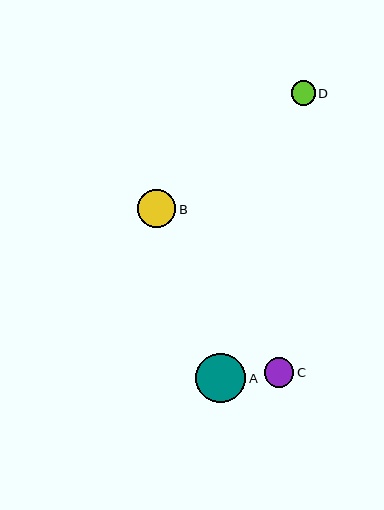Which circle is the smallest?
Circle D is the smallest with a size of approximately 24 pixels.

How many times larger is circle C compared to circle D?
Circle C is approximately 1.2 times the size of circle D.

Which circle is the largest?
Circle A is the largest with a size of approximately 50 pixels.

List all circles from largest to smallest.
From largest to smallest: A, B, C, D.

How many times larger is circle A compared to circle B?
Circle A is approximately 1.3 times the size of circle B.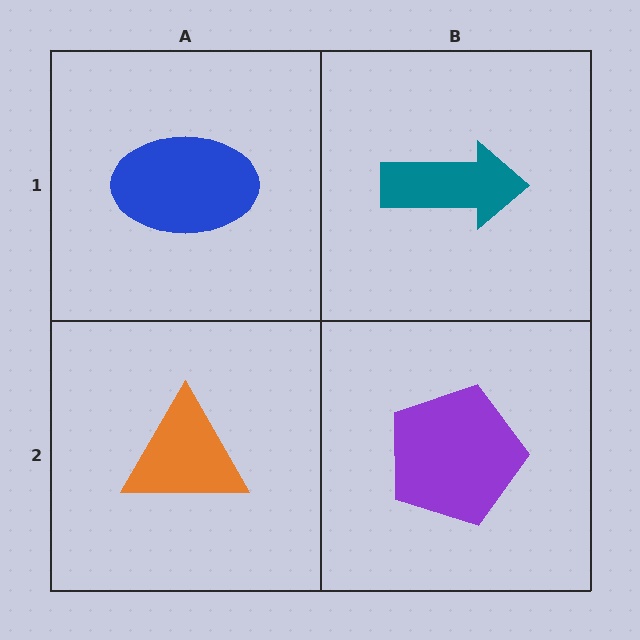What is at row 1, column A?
A blue ellipse.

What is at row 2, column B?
A purple pentagon.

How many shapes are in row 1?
2 shapes.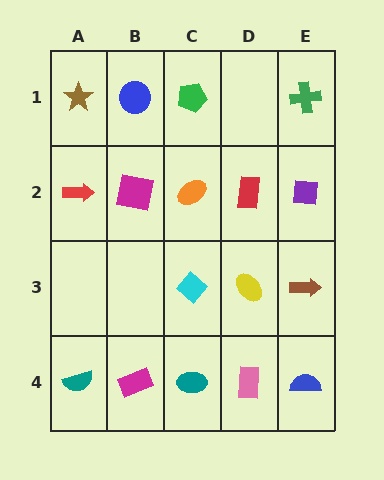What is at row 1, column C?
A green pentagon.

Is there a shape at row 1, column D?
No, that cell is empty.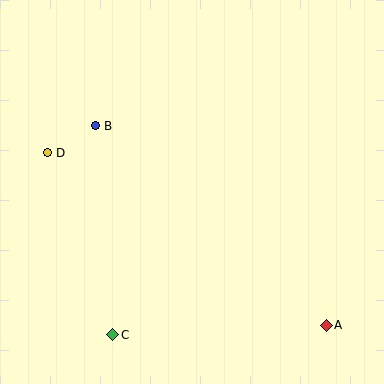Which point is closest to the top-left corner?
Point B is closest to the top-left corner.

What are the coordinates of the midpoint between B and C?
The midpoint between B and C is at (104, 230).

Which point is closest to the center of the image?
Point B at (96, 126) is closest to the center.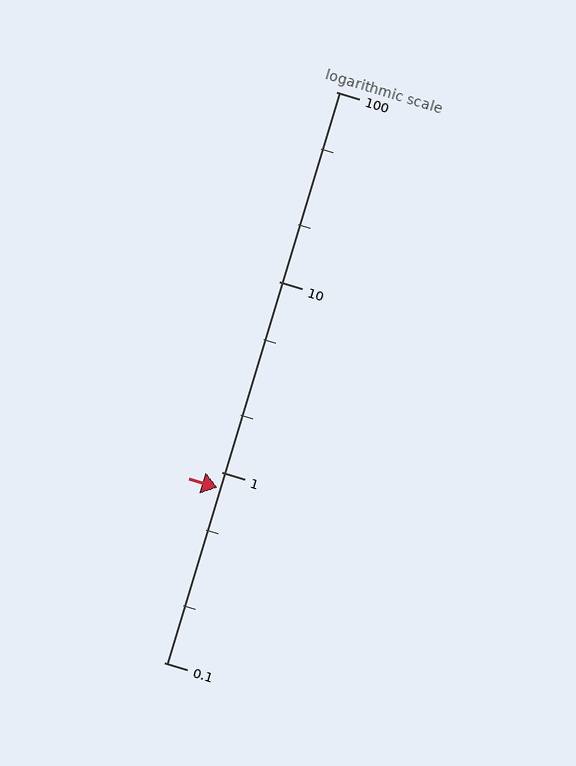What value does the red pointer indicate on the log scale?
The pointer indicates approximately 0.83.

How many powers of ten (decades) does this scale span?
The scale spans 3 decades, from 0.1 to 100.